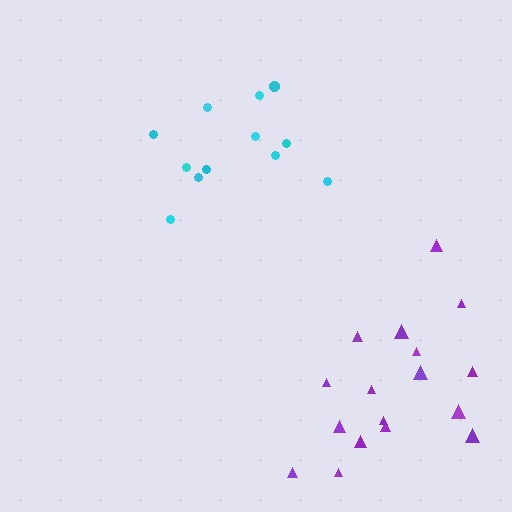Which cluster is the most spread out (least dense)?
Purple.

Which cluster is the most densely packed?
Cyan.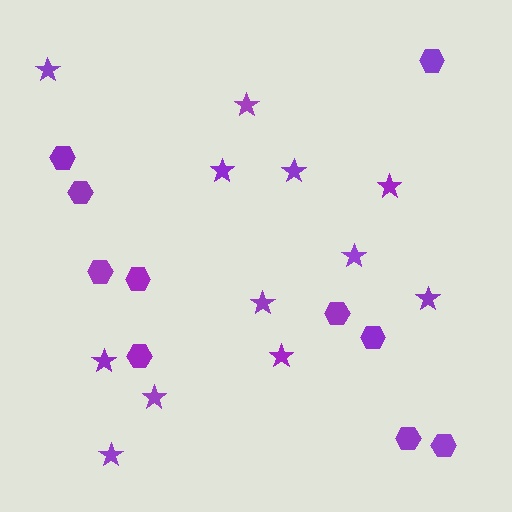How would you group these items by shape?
There are 2 groups: one group of hexagons (10) and one group of stars (12).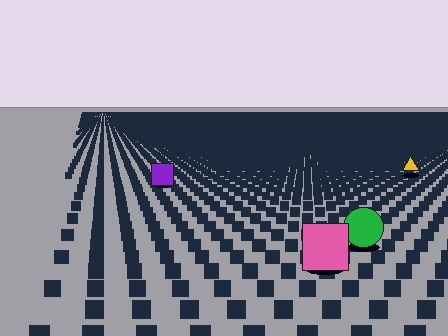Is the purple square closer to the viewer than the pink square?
No. The pink square is closer — you can tell from the texture gradient: the ground texture is coarser near it.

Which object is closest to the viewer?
The pink square is closest. The texture marks near it are larger and more spread out.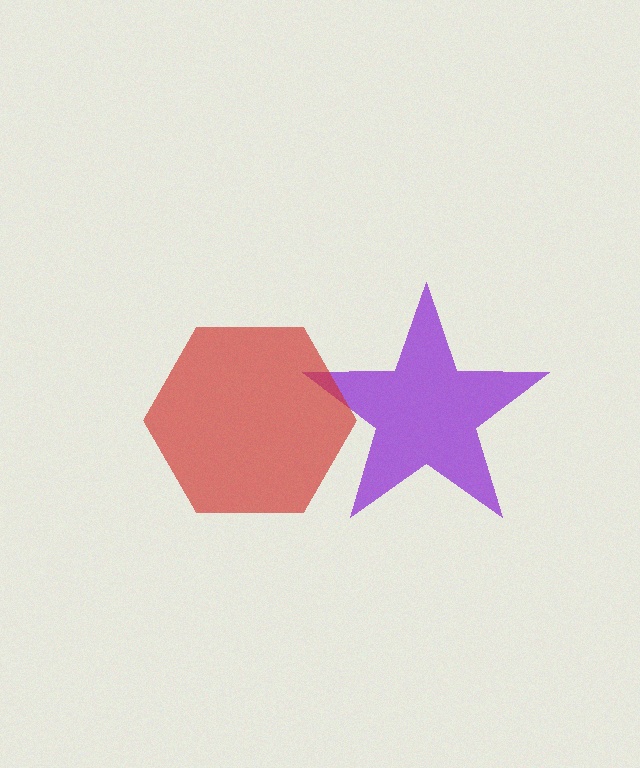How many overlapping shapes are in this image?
There are 2 overlapping shapes in the image.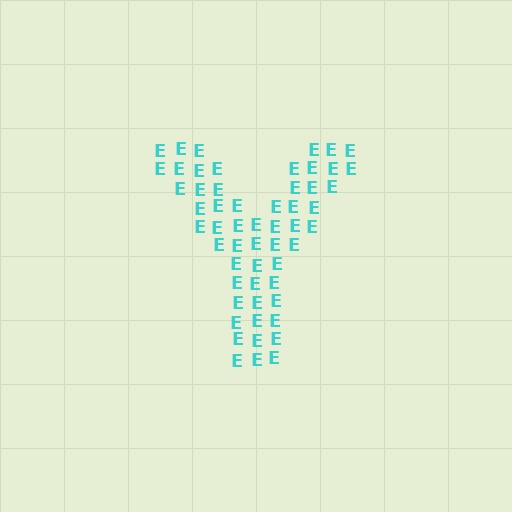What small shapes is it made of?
It is made of small letter E's.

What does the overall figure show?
The overall figure shows the letter Y.